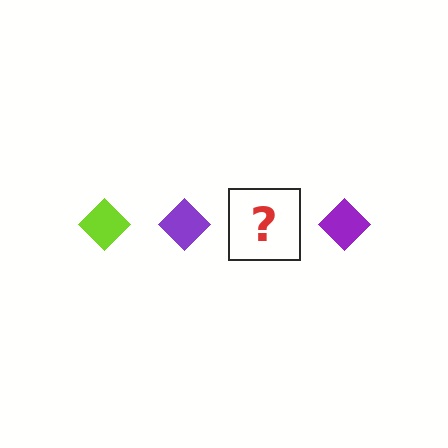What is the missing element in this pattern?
The missing element is a lime diamond.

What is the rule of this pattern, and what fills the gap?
The rule is that the pattern cycles through lime, purple diamonds. The gap should be filled with a lime diamond.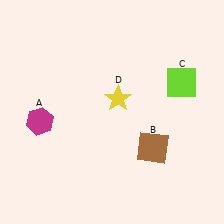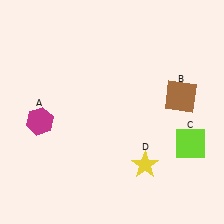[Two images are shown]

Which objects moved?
The objects that moved are: the brown square (B), the lime square (C), the yellow star (D).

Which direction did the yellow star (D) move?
The yellow star (D) moved down.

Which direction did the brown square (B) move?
The brown square (B) moved up.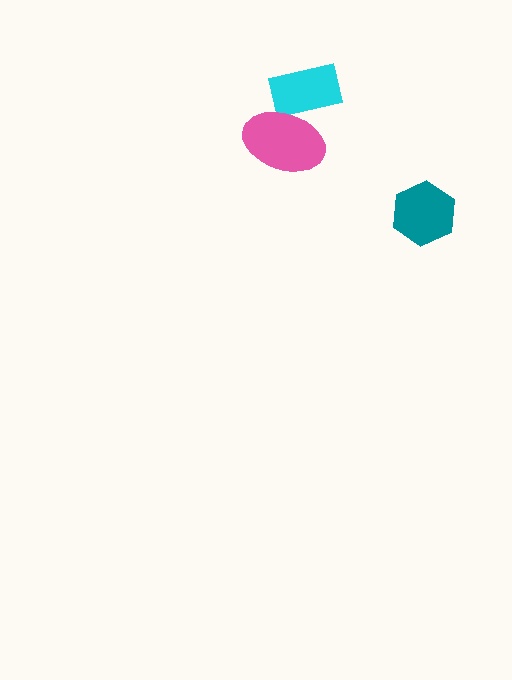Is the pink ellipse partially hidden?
No, no other shape covers it.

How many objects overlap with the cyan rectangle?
1 object overlaps with the cyan rectangle.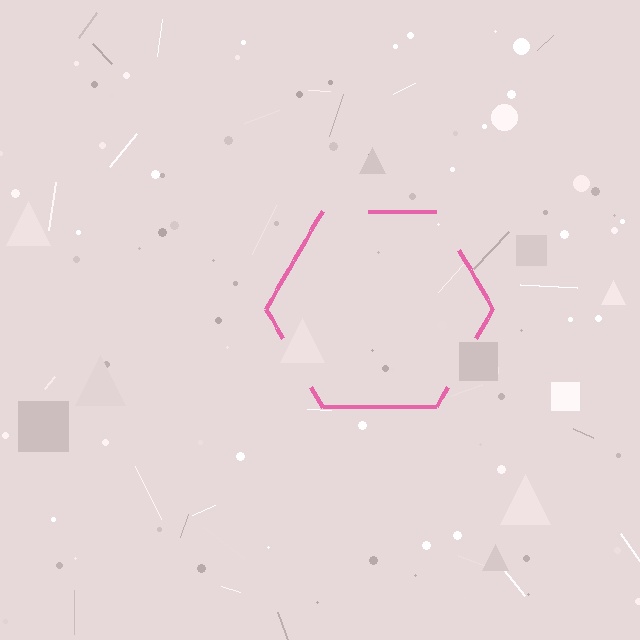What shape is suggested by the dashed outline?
The dashed outline suggests a hexagon.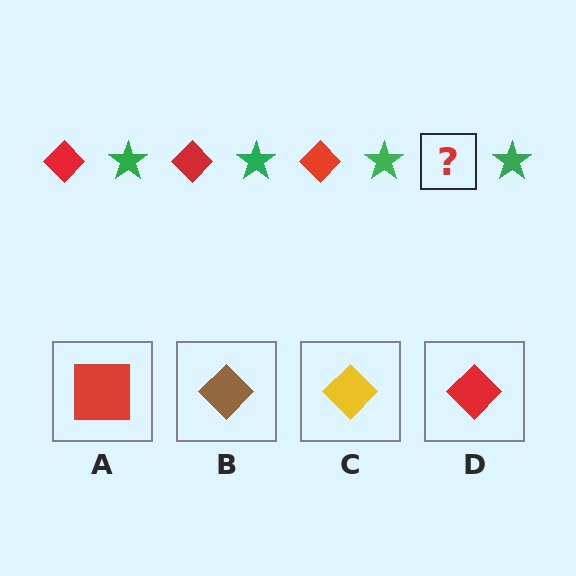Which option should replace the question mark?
Option D.